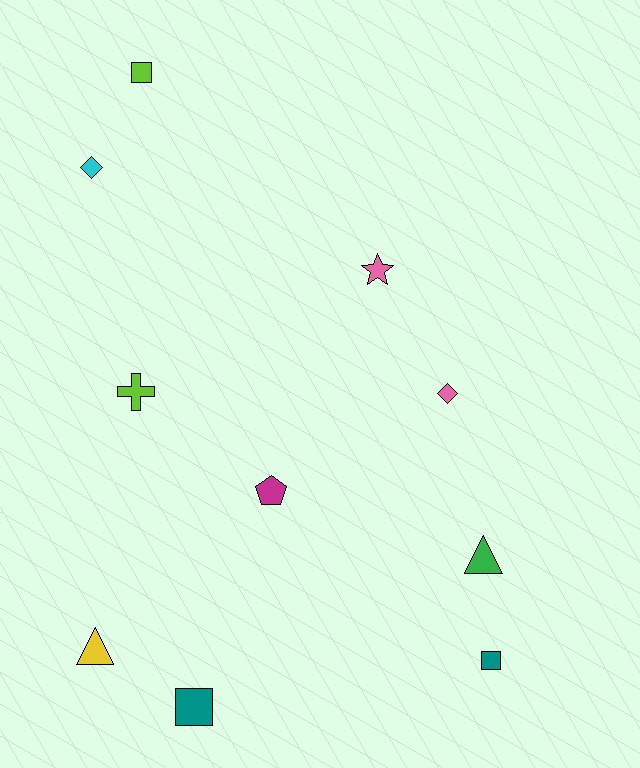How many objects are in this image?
There are 10 objects.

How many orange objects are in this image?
There are no orange objects.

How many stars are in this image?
There is 1 star.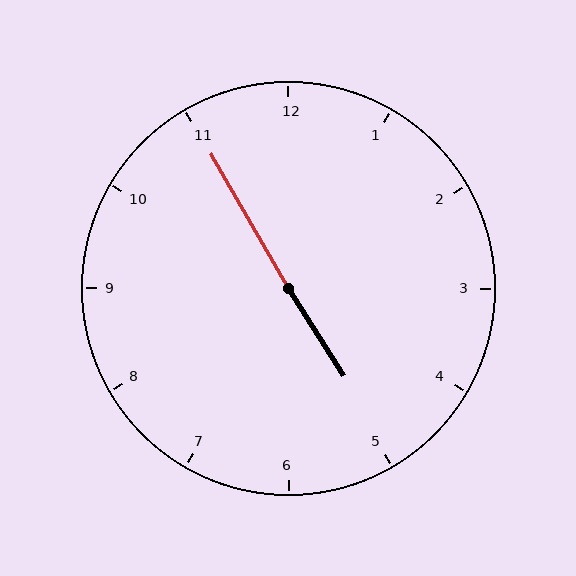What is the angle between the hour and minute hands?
Approximately 178 degrees.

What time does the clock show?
4:55.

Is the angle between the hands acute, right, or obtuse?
It is obtuse.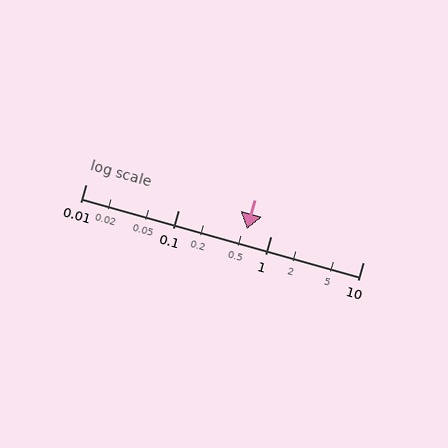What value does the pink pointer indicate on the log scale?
The pointer indicates approximately 0.56.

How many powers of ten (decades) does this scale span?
The scale spans 3 decades, from 0.01 to 10.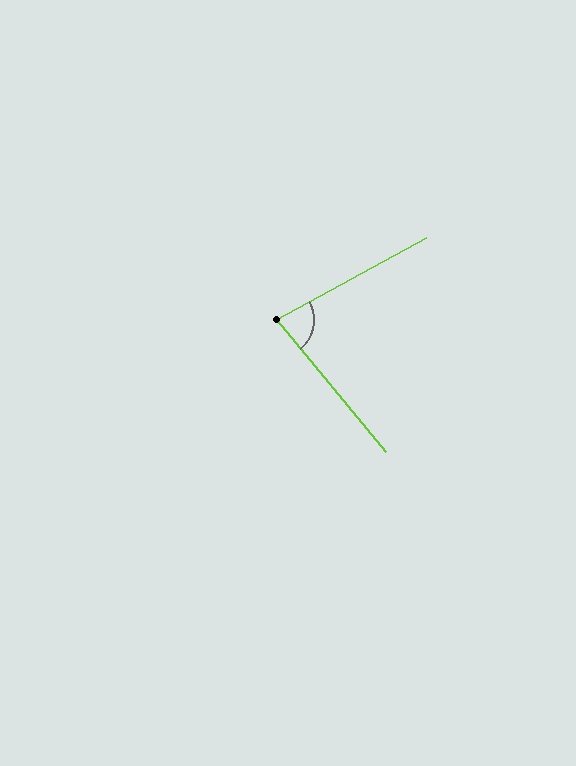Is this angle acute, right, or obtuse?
It is acute.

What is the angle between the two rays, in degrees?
Approximately 79 degrees.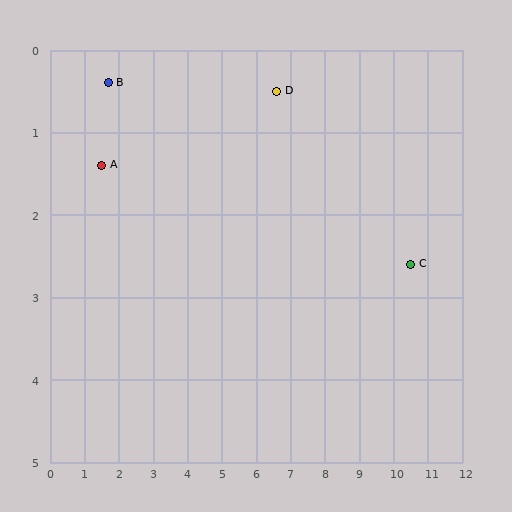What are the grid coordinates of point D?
Point D is at approximately (6.6, 0.5).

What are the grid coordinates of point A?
Point A is at approximately (1.5, 1.4).